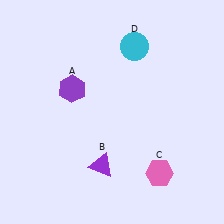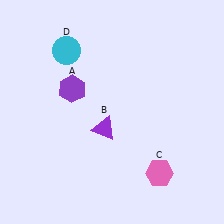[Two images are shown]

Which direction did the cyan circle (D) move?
The cyan circle (D) moved left.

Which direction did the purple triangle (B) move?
The purple triangle (B) moved up.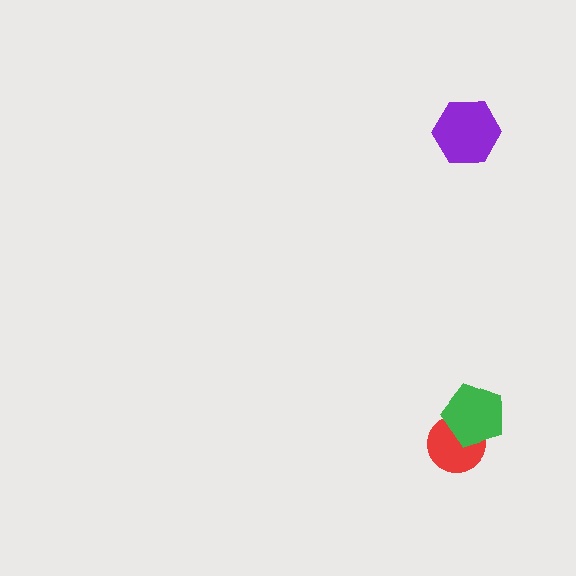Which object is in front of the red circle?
The green pentagon is in front of the red circle.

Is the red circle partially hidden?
Yes, it is partially covered by another shape.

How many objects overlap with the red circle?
1 object overlaps with the red circle.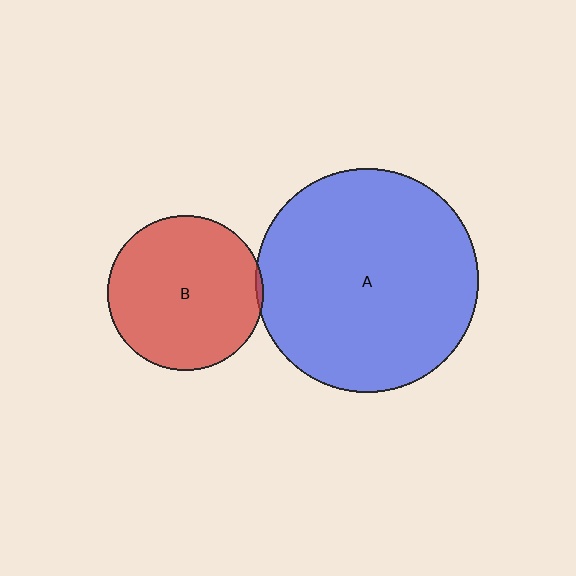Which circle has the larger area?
Circle A (blue).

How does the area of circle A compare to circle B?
Approximately 2.1 times.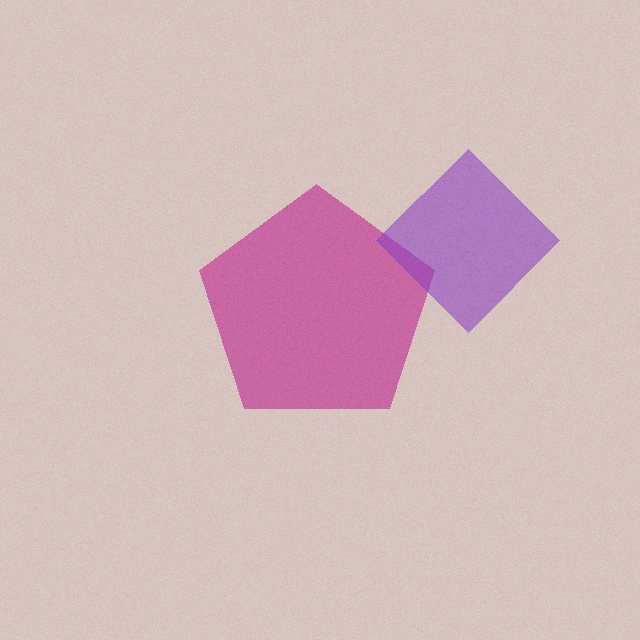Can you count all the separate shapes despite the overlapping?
Yes, there are 2 separate shapes.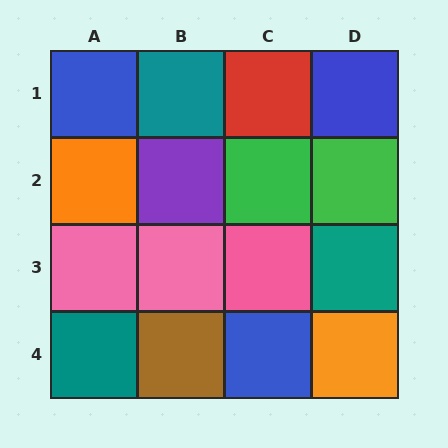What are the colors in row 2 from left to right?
Orange, purple, green, green.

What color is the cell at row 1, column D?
Blue.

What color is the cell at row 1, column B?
Teal.